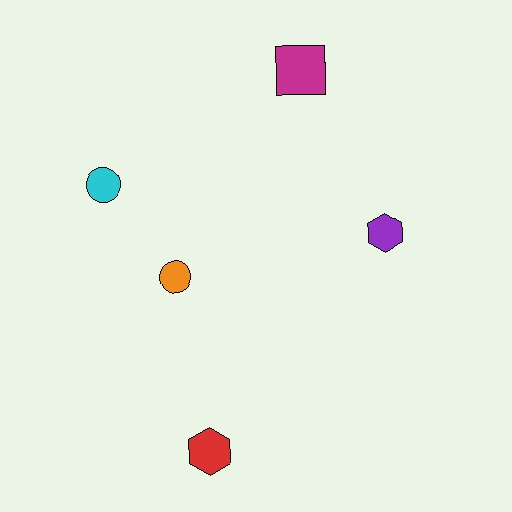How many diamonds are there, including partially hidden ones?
There are no diamonds.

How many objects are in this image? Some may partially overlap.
There are 5 objects.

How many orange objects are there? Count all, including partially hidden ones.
There is 1 orange object.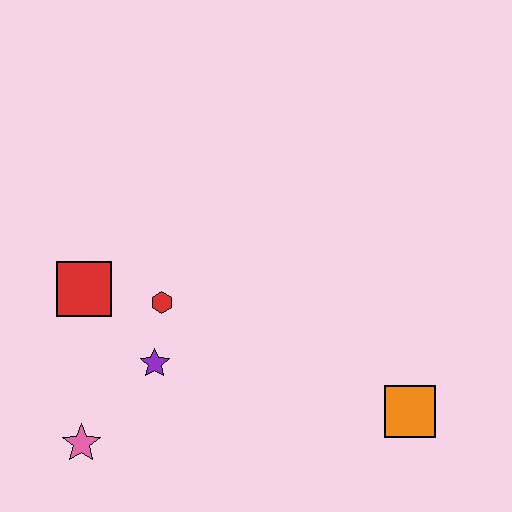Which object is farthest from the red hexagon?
The orange square is farthest from the red hexagon.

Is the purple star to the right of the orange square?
No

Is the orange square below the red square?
Yes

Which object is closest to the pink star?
The purple star is closest to the pink star.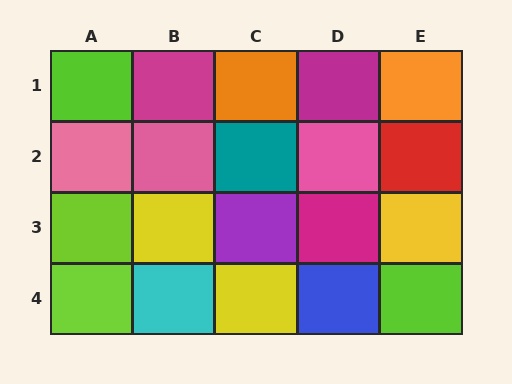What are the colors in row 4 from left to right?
Lime, cyan, yellow, blue, lime.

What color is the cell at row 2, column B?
Pink.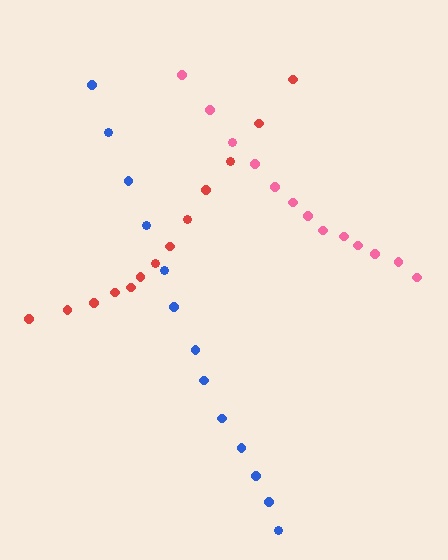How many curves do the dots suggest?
There are 3 distinct paths.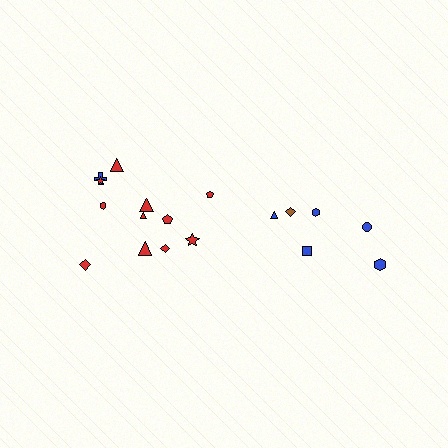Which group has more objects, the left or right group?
The left group.